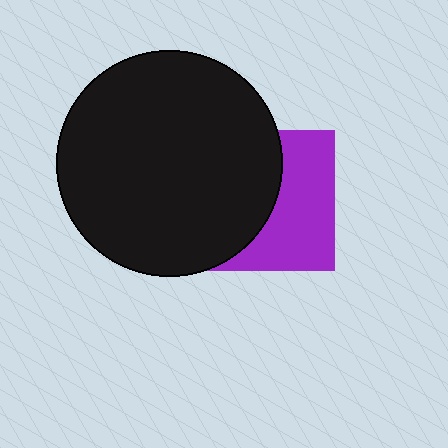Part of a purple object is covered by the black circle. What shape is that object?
It is a square.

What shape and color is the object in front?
The object in front is a black circle.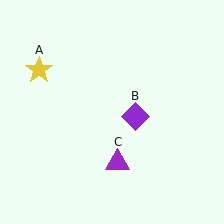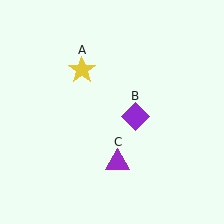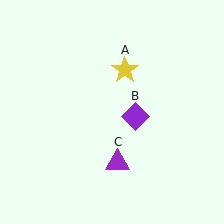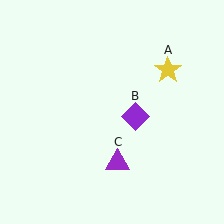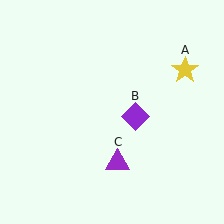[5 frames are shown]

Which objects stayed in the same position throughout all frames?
Purple diamond (object B) and purple triangle (object C) remained stationary.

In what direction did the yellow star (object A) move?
The yellow star (object A) moved right.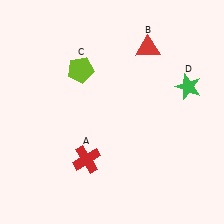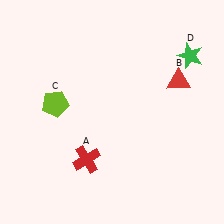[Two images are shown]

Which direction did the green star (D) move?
The green star (D) moved up.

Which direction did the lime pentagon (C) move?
The lime pentagon (C) moved down.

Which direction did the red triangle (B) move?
The red triangle (B) moved down.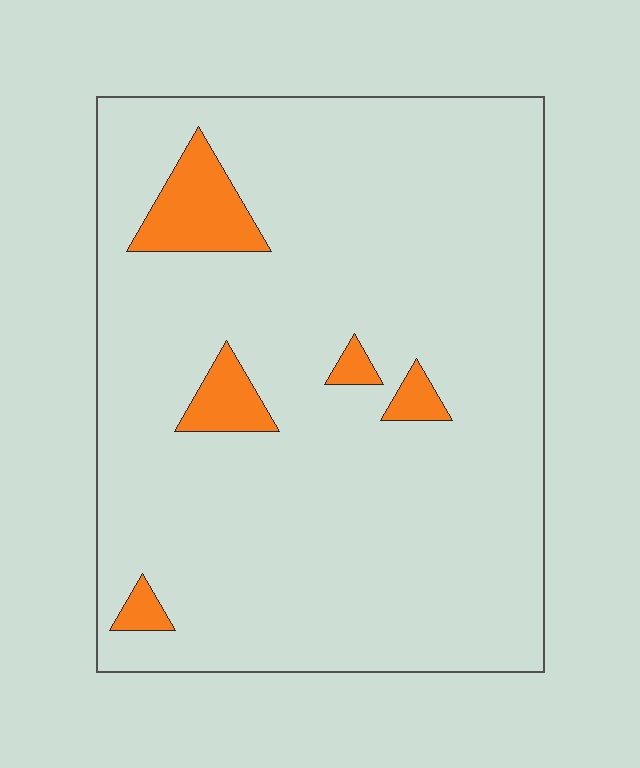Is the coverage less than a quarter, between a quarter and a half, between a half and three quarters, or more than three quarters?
Less than a quarter.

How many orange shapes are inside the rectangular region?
5.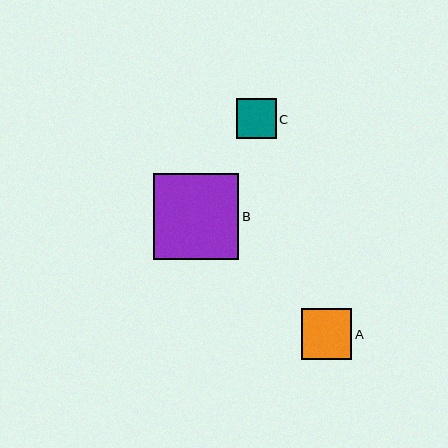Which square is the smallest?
Square C is the smallest with a size of approximately 40 pixels.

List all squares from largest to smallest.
From largest to smallest: B, A, C.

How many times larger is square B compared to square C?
Square B is approximately 2.1 times the size of square C.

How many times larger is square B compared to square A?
Square B is approximately 1.7 times the size of square A.